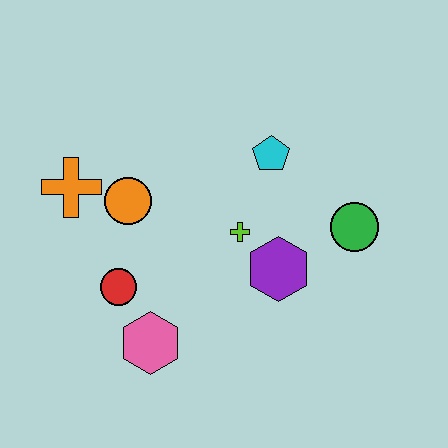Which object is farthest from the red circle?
The green circle is farthest from the red circle.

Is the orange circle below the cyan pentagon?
Yes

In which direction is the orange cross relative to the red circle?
The orange cross is above the red circle.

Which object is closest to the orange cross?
The orange circle is closest to the orange cross.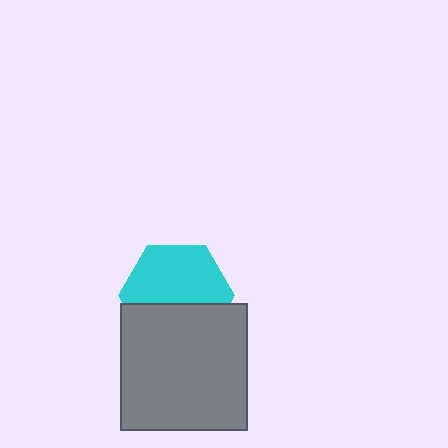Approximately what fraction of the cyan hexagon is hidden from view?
Roughly 41% of the cyan hexagon is hidden behind the gray square.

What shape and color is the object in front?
The object in front is a gray square.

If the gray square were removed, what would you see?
You would see the complete cyan hexagon.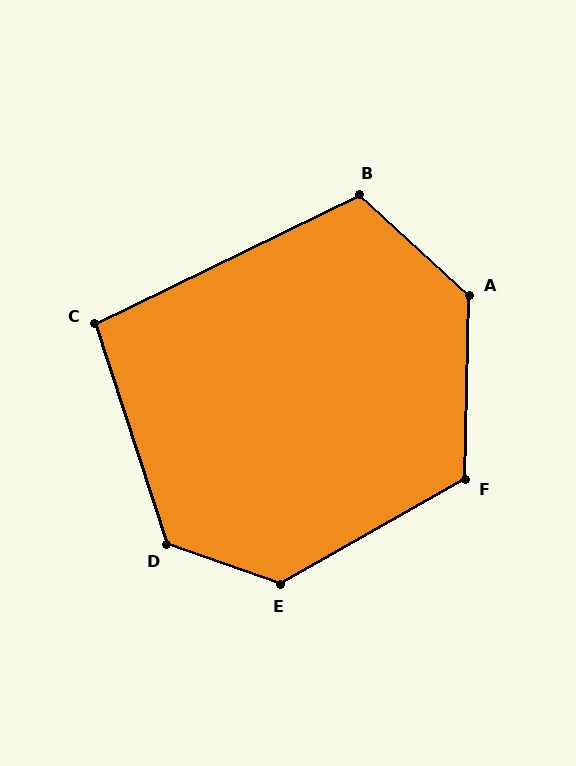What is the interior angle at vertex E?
Approximately 131 degrees (obtuse).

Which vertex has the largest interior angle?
A, at approximately 131 degrees.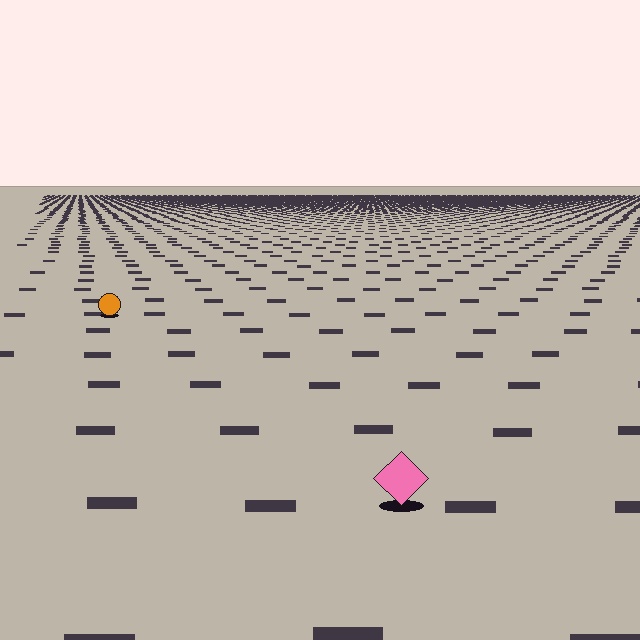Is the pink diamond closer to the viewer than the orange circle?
Yes. The pink diamond is closer — you can tell from the texture gradient: the ground texture is coarser near it.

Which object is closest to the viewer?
The pink diamond is closest. The texture marks near it are larger and more spread out.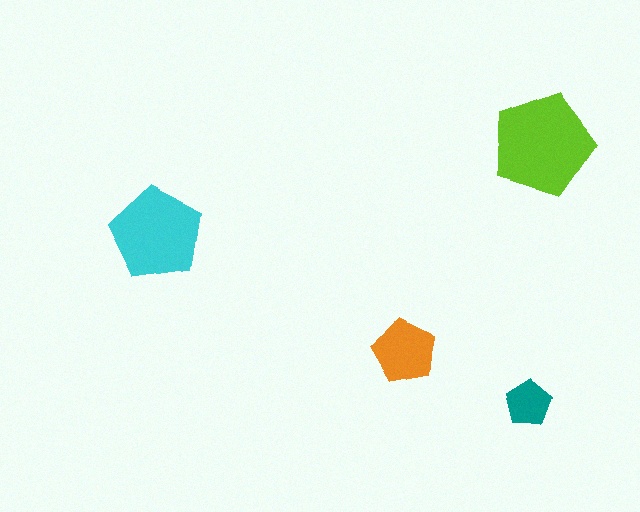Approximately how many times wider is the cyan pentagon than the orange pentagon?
About 1.5 times wider.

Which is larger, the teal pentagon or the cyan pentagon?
The cyan one.